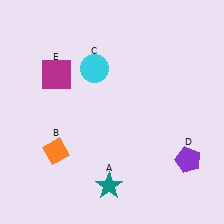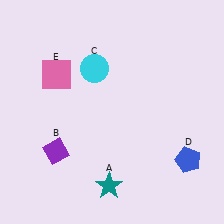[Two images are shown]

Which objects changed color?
B changed from orange to purple. D changed from purple to blue. E changed from magenta to pink.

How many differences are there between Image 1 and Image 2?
There are 3 differences between the two images.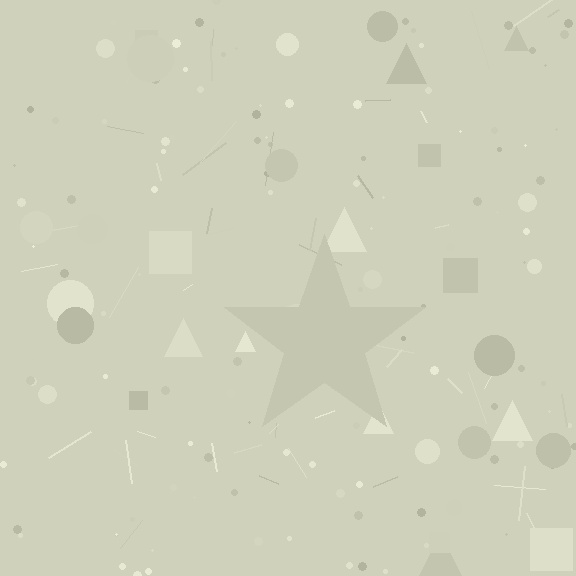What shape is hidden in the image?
A star is hidden in the image.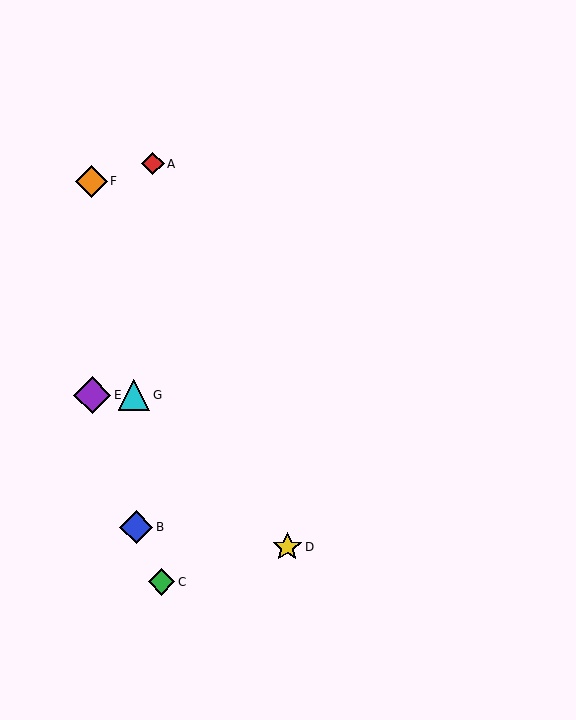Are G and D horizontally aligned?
No, G is at y≈395 and D is at y≈547.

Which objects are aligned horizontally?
Objects E, G are aligned horizontally.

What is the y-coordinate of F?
Object F is at y≈181.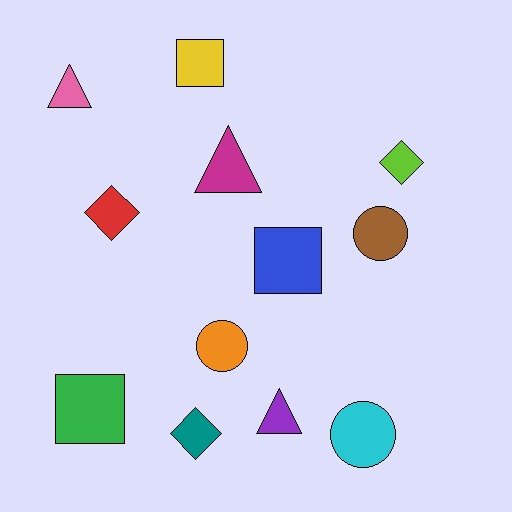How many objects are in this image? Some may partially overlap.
There are 12 objects.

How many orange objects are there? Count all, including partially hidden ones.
There is 1 orange object.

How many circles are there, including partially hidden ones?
There are 3 circles.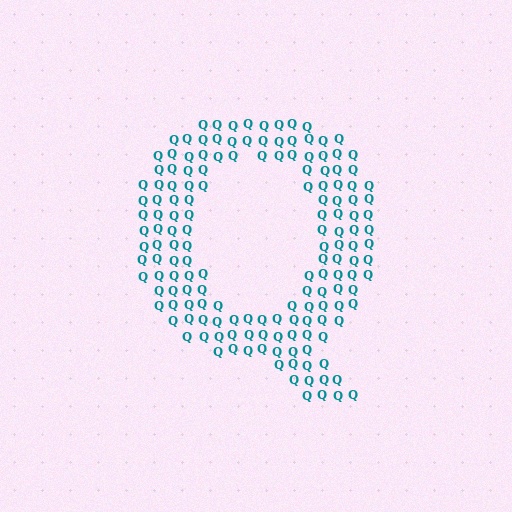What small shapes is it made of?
It is made of small letter Q's.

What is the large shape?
The large shape is the letter Q.